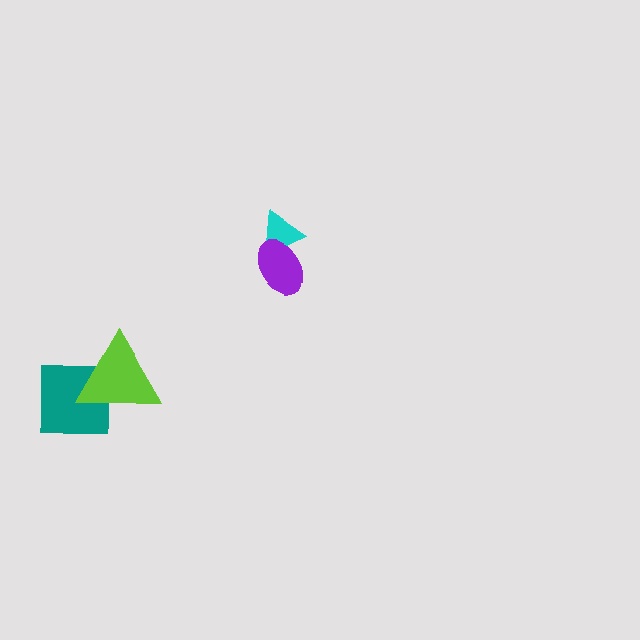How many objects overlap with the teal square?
1 object overlaps with the teal square.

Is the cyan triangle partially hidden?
Yes, it is partially covered by another shape.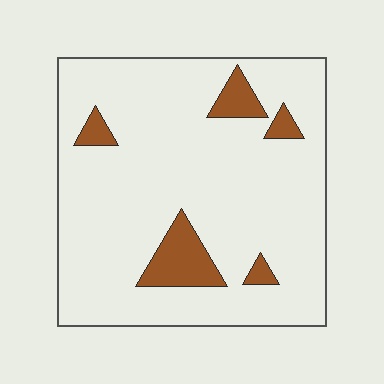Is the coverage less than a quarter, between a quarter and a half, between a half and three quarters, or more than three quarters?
Less than a quarter.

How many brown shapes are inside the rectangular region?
5.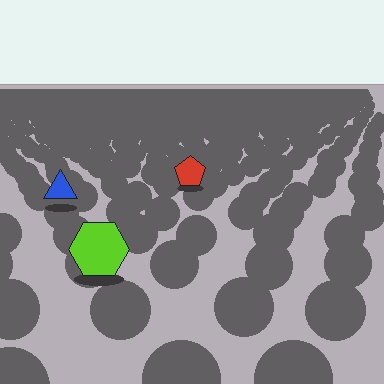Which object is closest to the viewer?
The lime hexagon is closest. The texture marks near it are larger and more spread out.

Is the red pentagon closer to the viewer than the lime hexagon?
No. The lime hexagon is closer — you can tell from the texture gradient: the ground texture is coarser near it.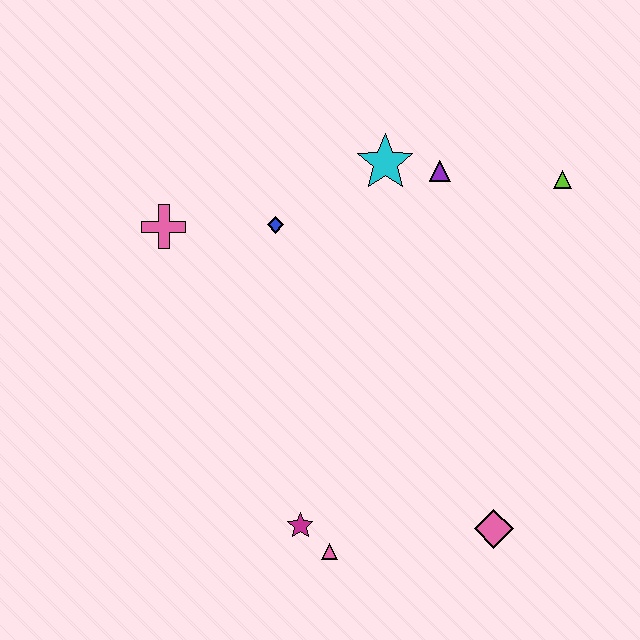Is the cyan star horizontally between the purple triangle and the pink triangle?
Yes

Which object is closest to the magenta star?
The pink triangle is closest to the magenta star.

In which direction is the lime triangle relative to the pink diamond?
The lime triangle is above the pink diamond.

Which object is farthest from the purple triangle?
The pink triangle is farthest from the purple triangle.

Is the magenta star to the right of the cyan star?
No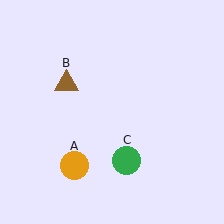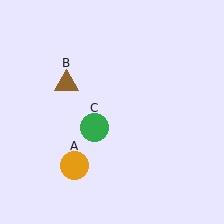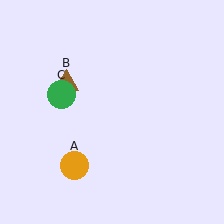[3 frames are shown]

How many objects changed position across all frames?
1 object changed position: green circle (object C).